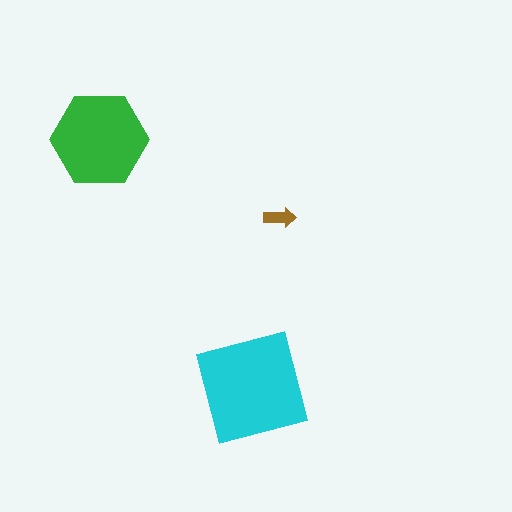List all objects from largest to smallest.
The cyan square, the green hexagon, the brown arrow.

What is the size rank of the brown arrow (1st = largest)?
3rd.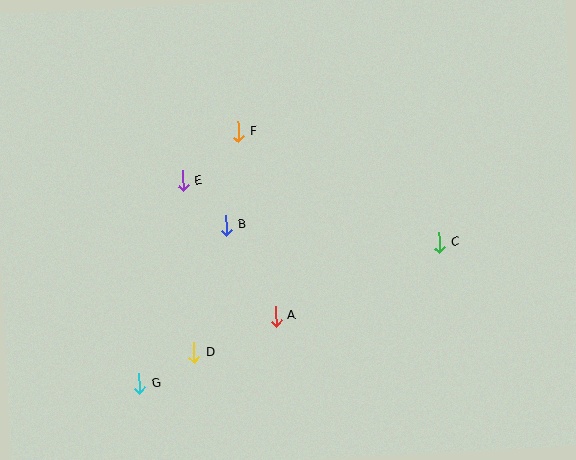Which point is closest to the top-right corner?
Point C is closest to the top-right corner.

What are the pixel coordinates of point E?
Point E is at (182, 181).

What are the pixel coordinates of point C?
Point C is at (439, 243).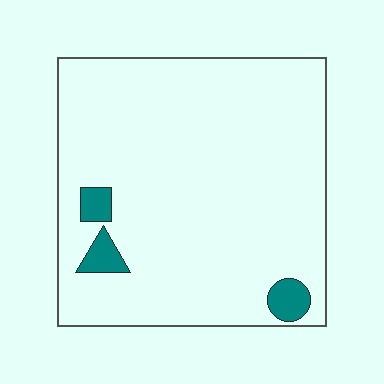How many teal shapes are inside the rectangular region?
3.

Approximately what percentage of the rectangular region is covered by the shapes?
Approximately 5%.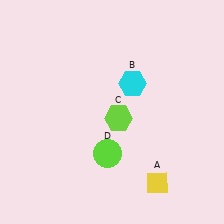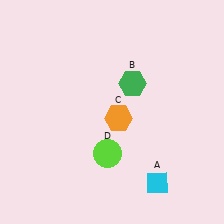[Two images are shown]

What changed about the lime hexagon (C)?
In Image 1, C is lime. In Image 2, it changed to orange.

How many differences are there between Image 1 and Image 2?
There are 3 differences between the two images.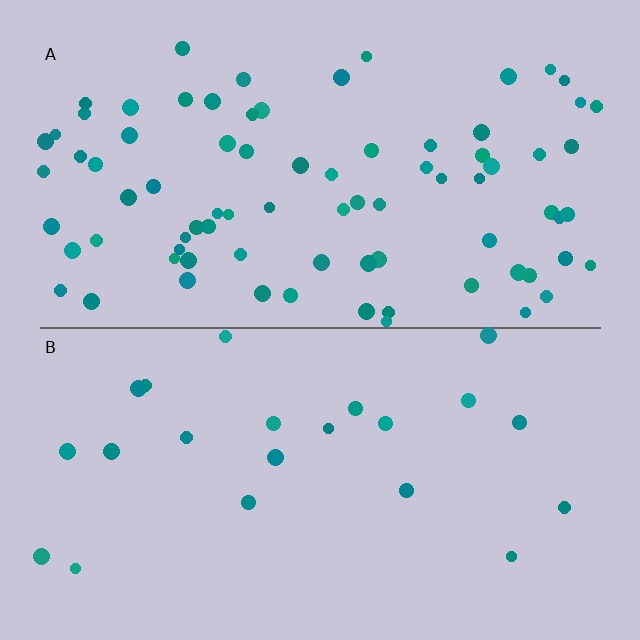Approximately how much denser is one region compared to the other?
Approximately 3.6× — region A over region B.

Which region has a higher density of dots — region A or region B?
A (the top).